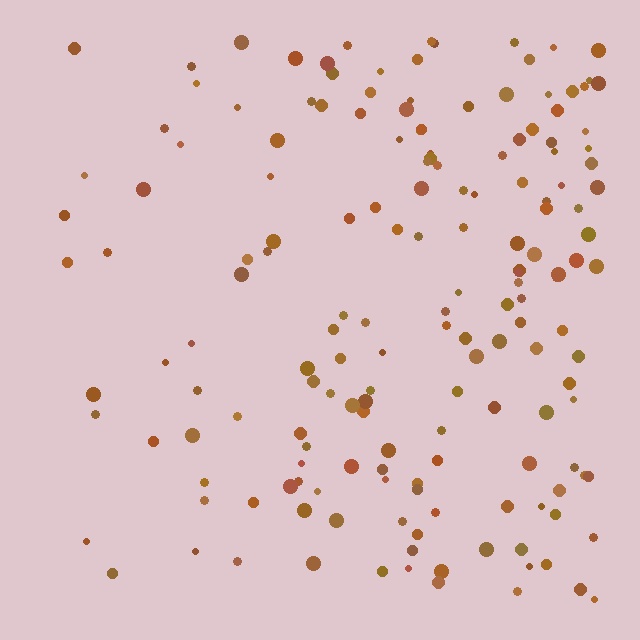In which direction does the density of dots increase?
From left to right, with the right side densest.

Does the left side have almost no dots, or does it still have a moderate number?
Still a moderate number, just noticeably fewer than the right.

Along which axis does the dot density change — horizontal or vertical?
Horizontal.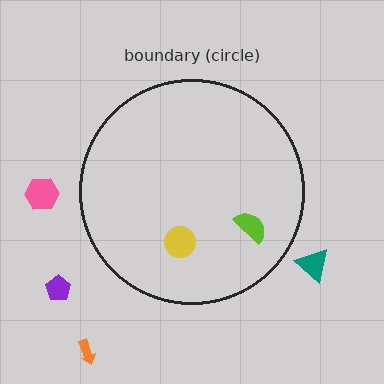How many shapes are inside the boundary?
2 inside, 4 outside.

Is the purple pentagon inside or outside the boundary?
Outside.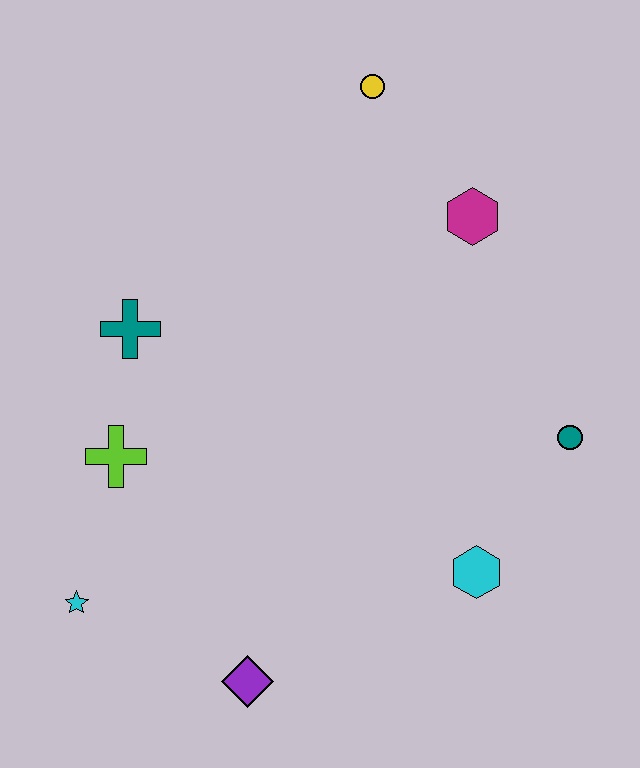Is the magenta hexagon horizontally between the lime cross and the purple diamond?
No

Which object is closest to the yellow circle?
The magenta hexagon is closest to the yellow circle.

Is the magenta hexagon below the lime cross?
No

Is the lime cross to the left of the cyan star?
No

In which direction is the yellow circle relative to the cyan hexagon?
The yellow circle is above the cyan hexagon.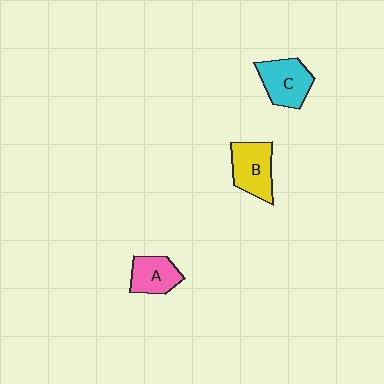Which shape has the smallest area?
Shape A (pink).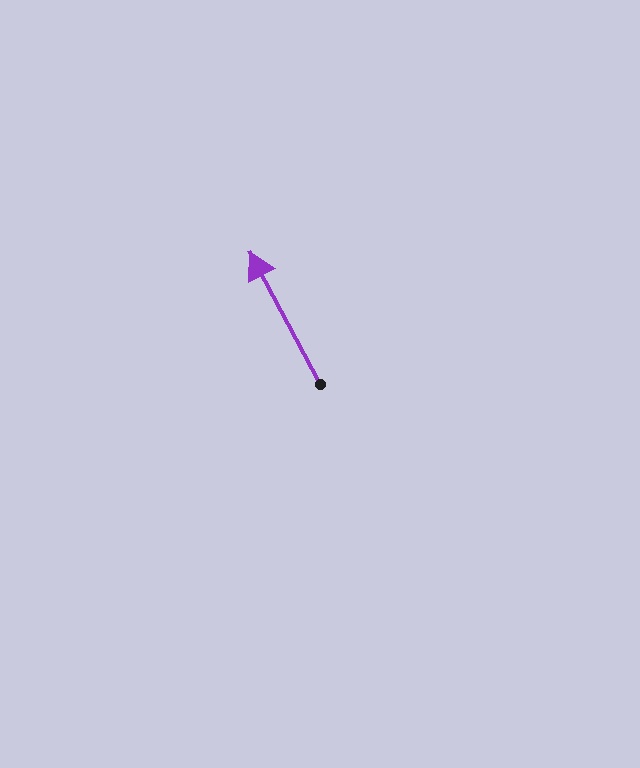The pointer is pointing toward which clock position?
Roughly 11 o'clock.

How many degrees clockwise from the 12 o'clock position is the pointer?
Approximately 332 degrees.